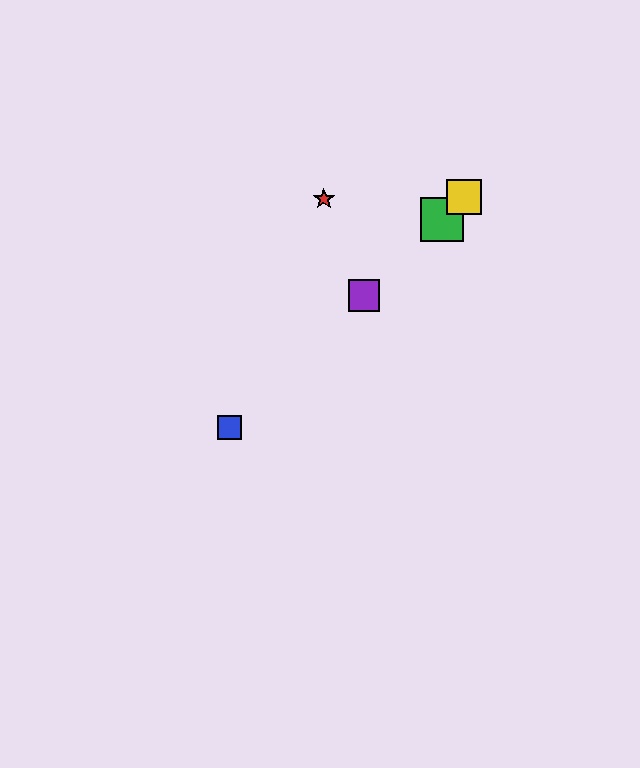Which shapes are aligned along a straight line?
The blue square, the green square, the yellow square, the purple square are aligned along a straight line.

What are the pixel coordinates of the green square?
The green square is at (442, 219).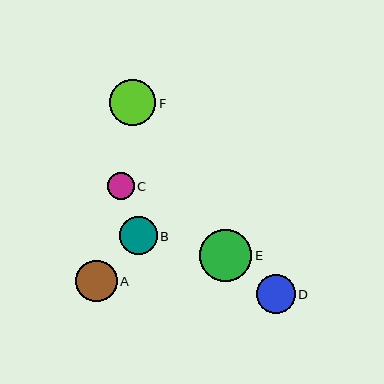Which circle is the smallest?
Circle C is the smallest with a size of approximately 27 pixels.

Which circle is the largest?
Circle E is the largest with a size of approximately 52 pixels.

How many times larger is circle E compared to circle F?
Circle E is approximately 1.1 times the size of circle F.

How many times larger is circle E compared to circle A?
Circle E is approximately 1.3 times the size of circle A.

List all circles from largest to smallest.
From largest to smallest: E, F, A, D, B, C.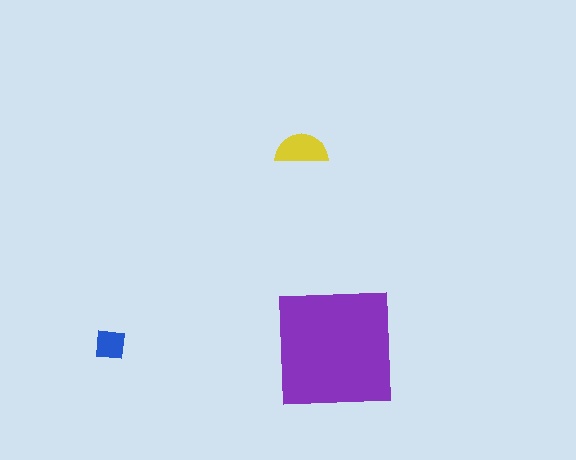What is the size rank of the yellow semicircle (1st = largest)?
2nd.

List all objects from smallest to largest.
The blue square, the yellow semicircle, the purple square.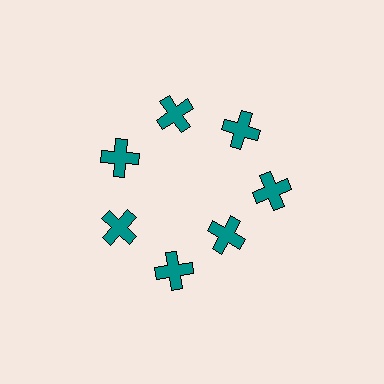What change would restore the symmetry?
The symmetry would be restored by moving it outward, back onto the ring so that all 7 crosses sit at equal angles and equal distance from the center.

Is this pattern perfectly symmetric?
No. The 7 teal crosses are arranged in a ring, but one element near the 5 o'clock position is pulled inward toward the center, breaking the 7-fold rotational symmetry.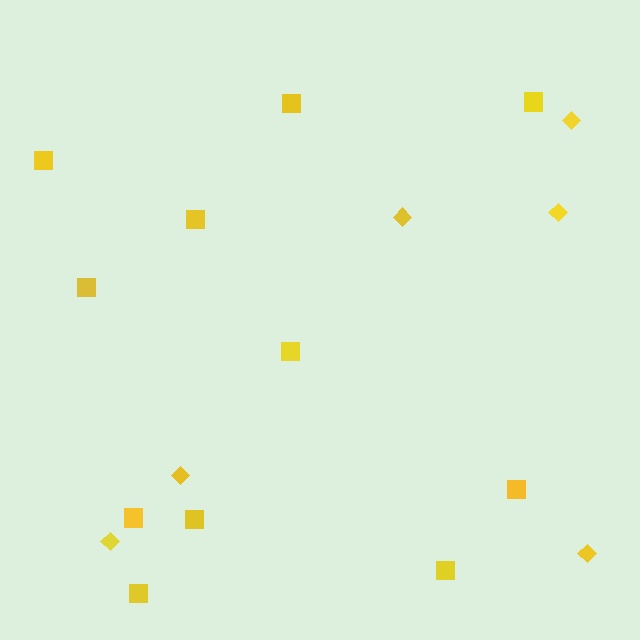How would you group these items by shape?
There are 2 groups: one group of diamonds (6) and one group of squares (11).